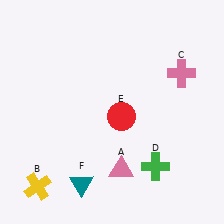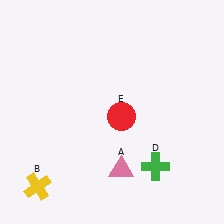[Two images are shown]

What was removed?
The teal triangle (F), the pink cross (C) were removed in Image 2.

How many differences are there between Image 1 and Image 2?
There are 2 differences between the two images.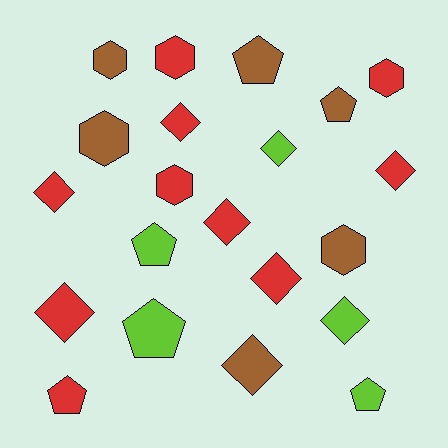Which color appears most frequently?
Red, with 10 objects.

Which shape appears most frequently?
Diamond, with 9 objects.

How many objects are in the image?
There are 21 objects.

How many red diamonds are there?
There are 6 red diamonds.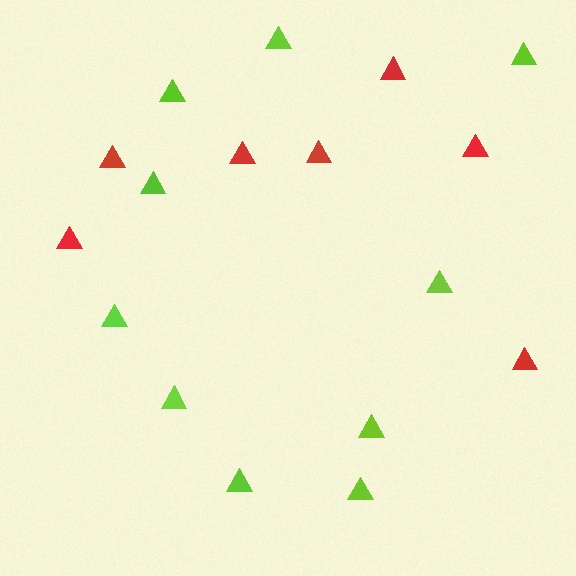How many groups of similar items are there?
There are 2 groups: one group of red triangles (7) and one group of lime triangles (10).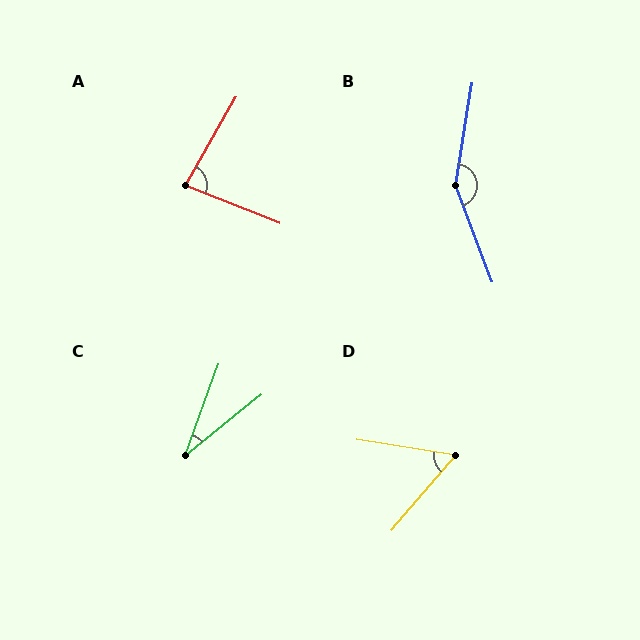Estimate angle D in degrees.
Approximately 58 degrees.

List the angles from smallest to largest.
C (31°), D (58°), A (82°), B (150°).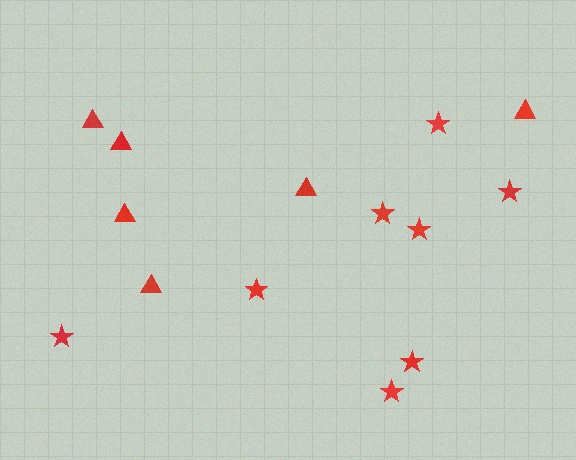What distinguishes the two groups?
There are 2 groups: one group of stars (8) and one group of triangles (6).